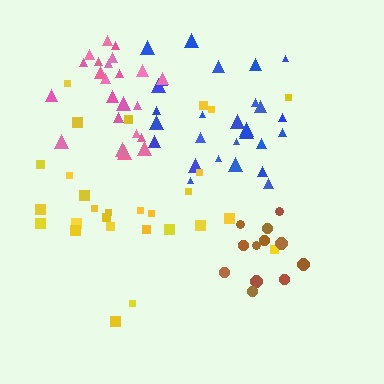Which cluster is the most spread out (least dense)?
Yellow.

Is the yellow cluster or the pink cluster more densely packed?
Pink.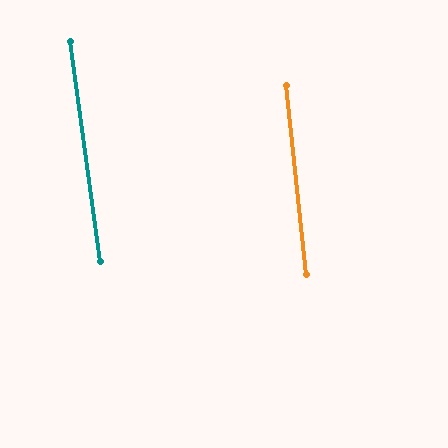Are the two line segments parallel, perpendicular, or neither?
Parallel — their directions differ by only 1.7°.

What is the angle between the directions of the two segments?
Approximately 2 degrees.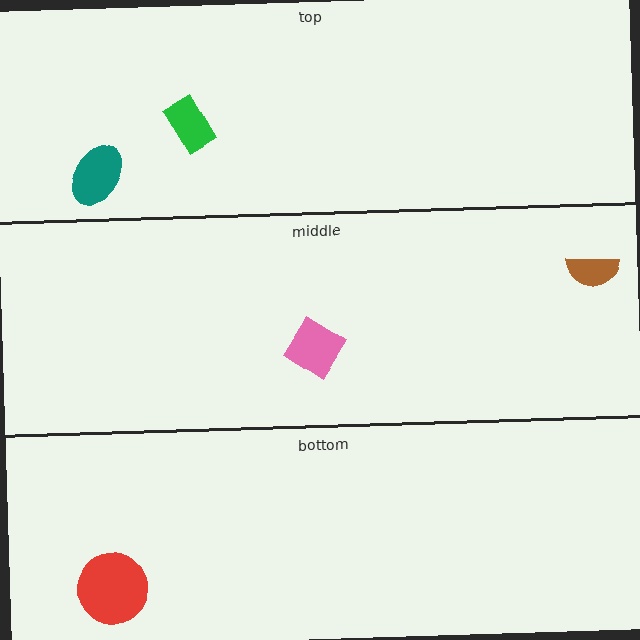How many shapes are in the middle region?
2.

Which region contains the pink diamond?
The middle region.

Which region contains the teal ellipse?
The top region.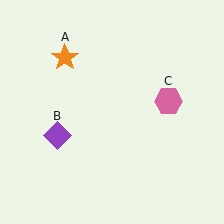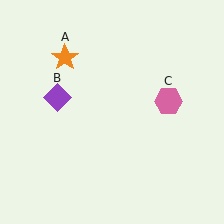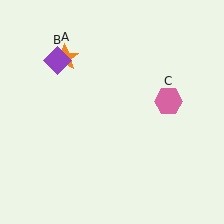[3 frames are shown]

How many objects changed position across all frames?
1 object changed position: purple diamond (object B).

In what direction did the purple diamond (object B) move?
The purple diamond (object B) moved up.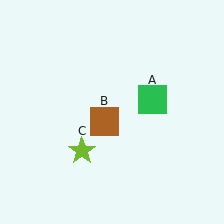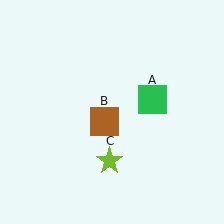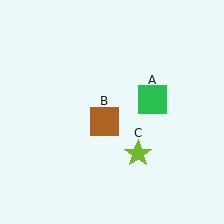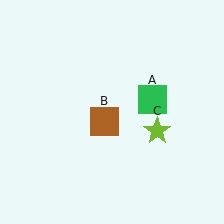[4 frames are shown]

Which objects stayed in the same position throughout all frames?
Green square (object A) and brown square (object B) remained stationary.